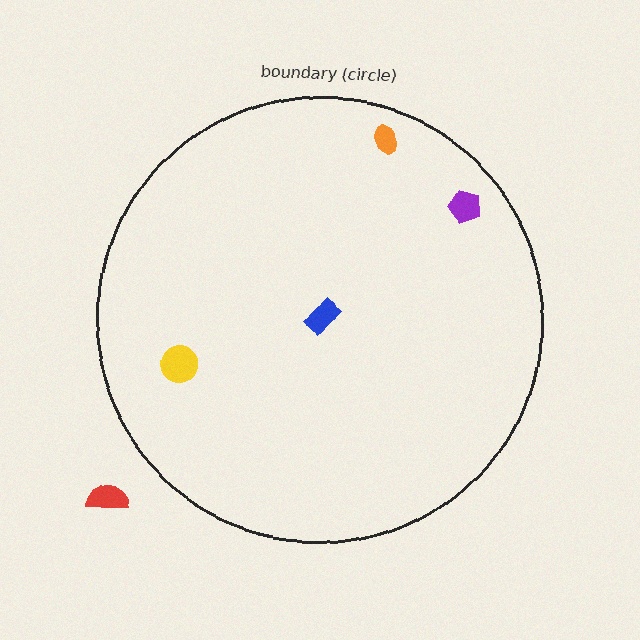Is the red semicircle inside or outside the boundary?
Outside.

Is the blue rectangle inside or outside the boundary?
Inside.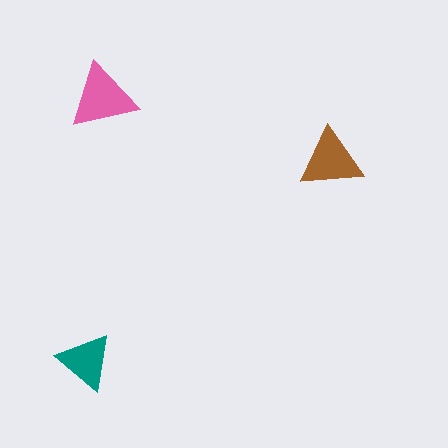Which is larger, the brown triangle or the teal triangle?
The brown one.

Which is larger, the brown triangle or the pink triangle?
The pink one.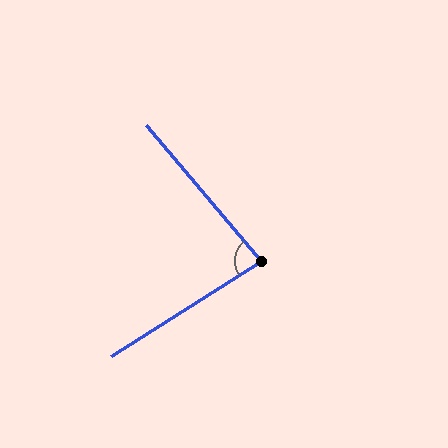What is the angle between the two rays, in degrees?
Approximately 82 degrees.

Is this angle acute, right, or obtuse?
It is acute.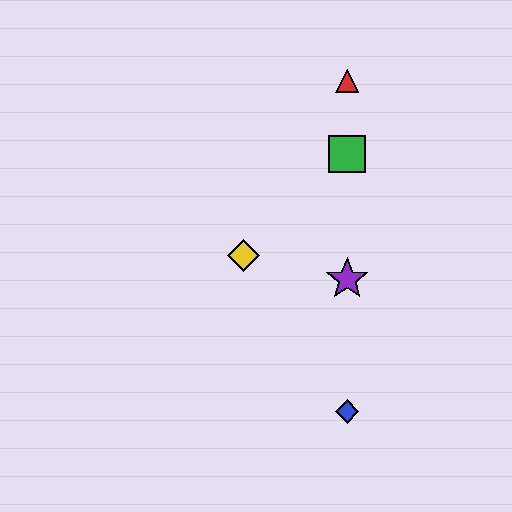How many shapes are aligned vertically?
4 shapes (the red triangle, the blue diamond, the green square, the purple star) are aligned vertically.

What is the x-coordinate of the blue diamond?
The blue diamond is at x≈347.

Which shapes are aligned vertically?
The red triangle, the blue diamond, the green square, the purple star are aligned vertically.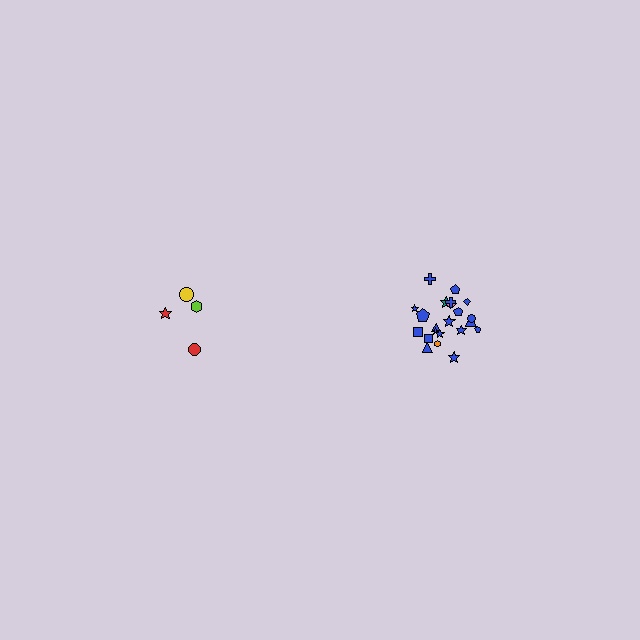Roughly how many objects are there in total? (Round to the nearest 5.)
Roughly 25 objects in total.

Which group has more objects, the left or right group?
The right group.